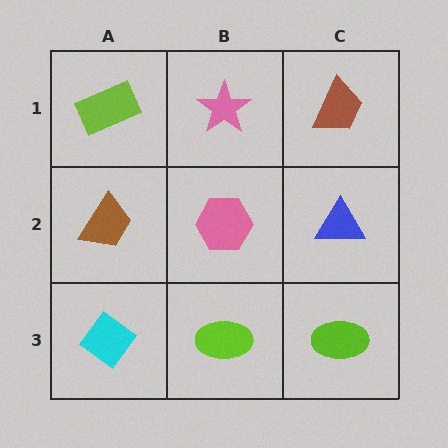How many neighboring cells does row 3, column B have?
3.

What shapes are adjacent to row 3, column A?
A brown trapezoid (row 2, column A), a lime ellipse (row 3, column B).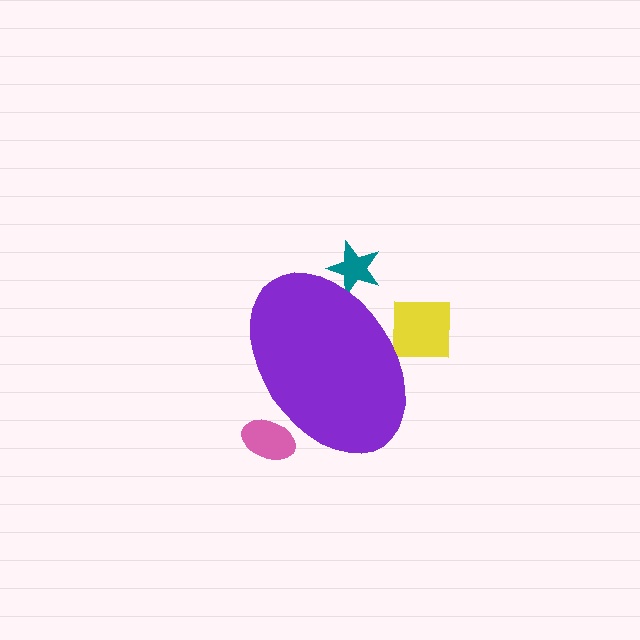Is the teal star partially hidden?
Yes, the teal star is partially hidden behind the purple ellipse.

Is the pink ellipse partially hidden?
Yes, the pink ellipse is partially hidden behind the purple ellipse.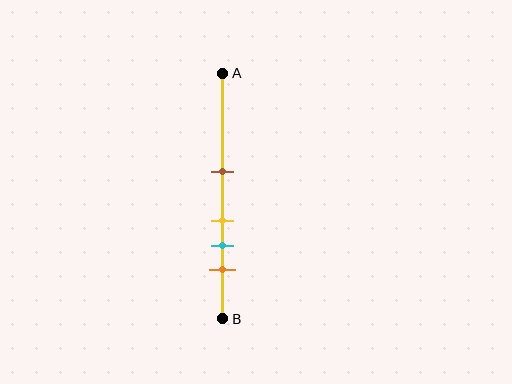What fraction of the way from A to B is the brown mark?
The brown mark is approximately 40% (0.4) of the way from A to B.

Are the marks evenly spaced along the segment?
No, the marks are not evenly spaced.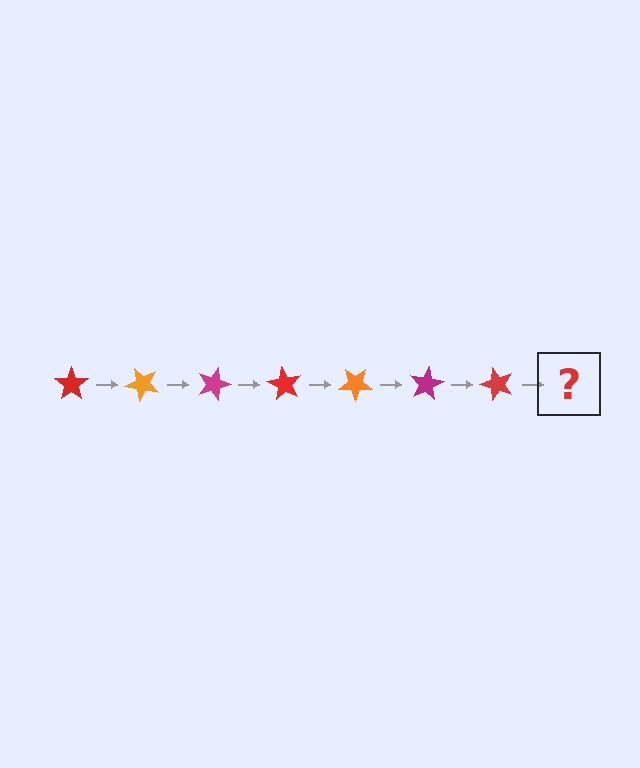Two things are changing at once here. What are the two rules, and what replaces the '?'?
The two rules are that it rotates 45 degrees each step and the color cycles through red, orange, and magenta. The '?' should be an orange star, rotated 315 degrees from the start.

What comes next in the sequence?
The next element should be an orange star, rotated 315 degrees from the start.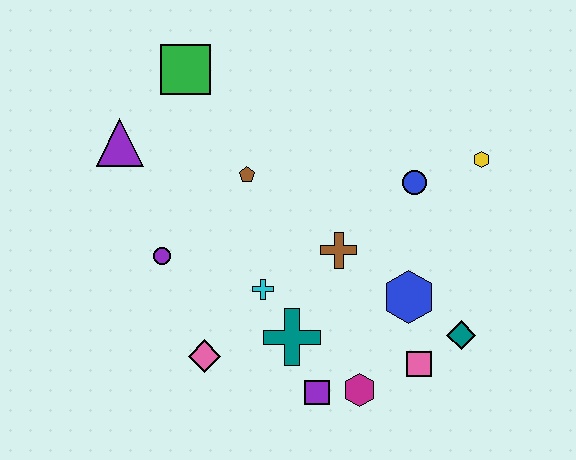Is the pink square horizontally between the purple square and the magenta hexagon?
No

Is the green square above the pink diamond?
Yes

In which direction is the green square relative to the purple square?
The green square is above the purple square.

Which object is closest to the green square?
The purple triangle is closest to the green square.